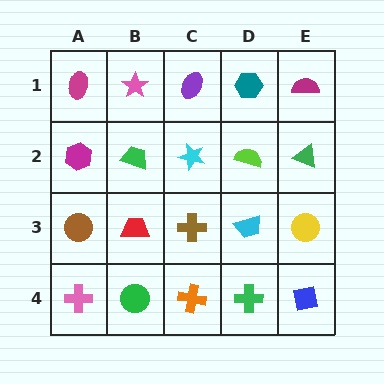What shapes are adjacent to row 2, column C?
A purple ellipse (row 1, column C), a brown cross (row 3, column C), a green trapezoid (row 2, column B), a lime semicircle (row 2, column D).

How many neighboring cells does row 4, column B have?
3.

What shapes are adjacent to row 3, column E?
A green triangle (row 2, column E), a blue square (row 4, column E), a cyan trapezoid (row 3, column D).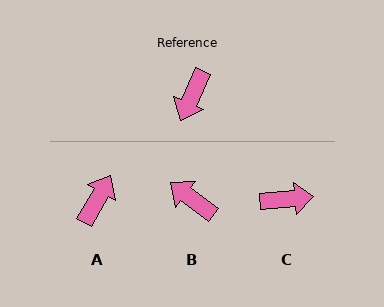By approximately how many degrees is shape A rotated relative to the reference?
Approximately 175 degrees counter-clockwise.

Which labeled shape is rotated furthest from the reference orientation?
A, about 175 degrees away.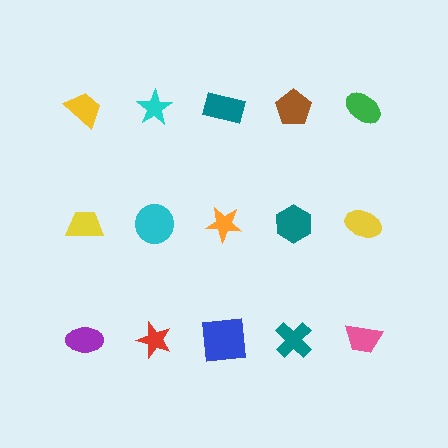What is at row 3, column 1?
A purple ellipse.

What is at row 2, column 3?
An orange star.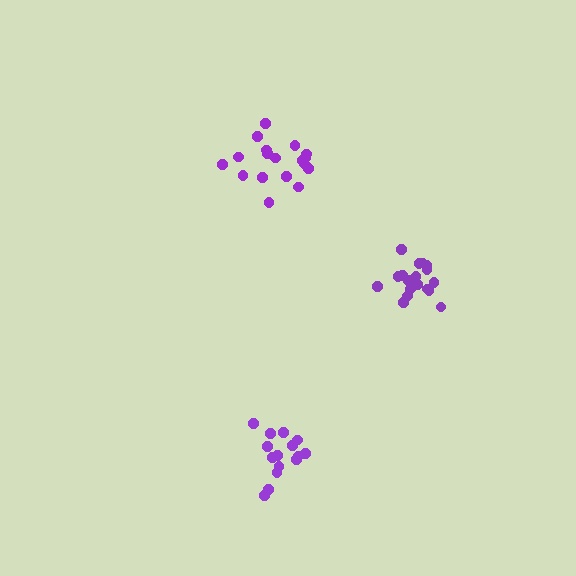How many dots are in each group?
Group 1: 19 dots, Group 2: 18 dots, Group 3: 15 dots (52 total).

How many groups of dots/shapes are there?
There are 3 groups.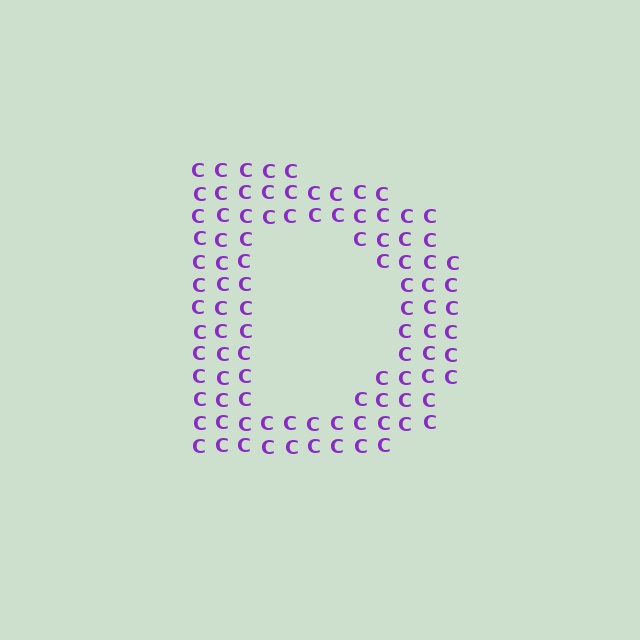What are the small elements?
The small elements are letter C's.